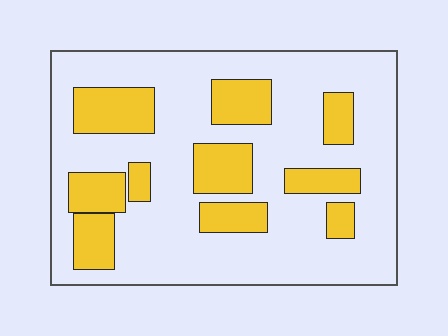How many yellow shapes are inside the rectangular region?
10.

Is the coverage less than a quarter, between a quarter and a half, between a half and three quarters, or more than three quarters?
Between a quarter and a half.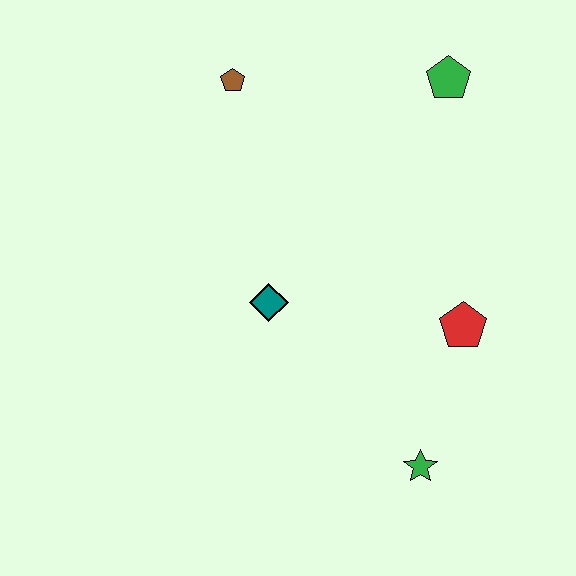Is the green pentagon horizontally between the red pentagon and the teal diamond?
Yes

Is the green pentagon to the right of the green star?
Yes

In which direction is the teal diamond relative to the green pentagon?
The teal diamond is below the green pentagon.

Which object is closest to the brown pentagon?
The green pentagon is closest to the brown pentagon.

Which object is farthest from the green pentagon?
The green star is farthest from the green pentagon.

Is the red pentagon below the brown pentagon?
Yes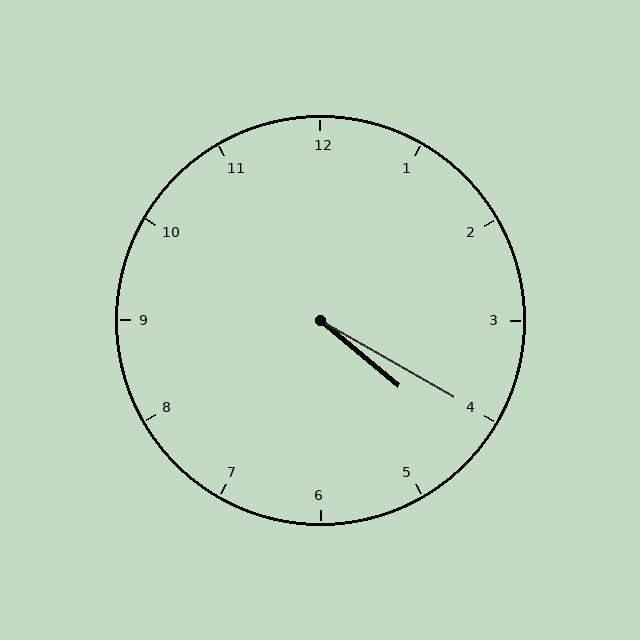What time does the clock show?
4:20.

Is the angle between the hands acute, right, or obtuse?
It is acute.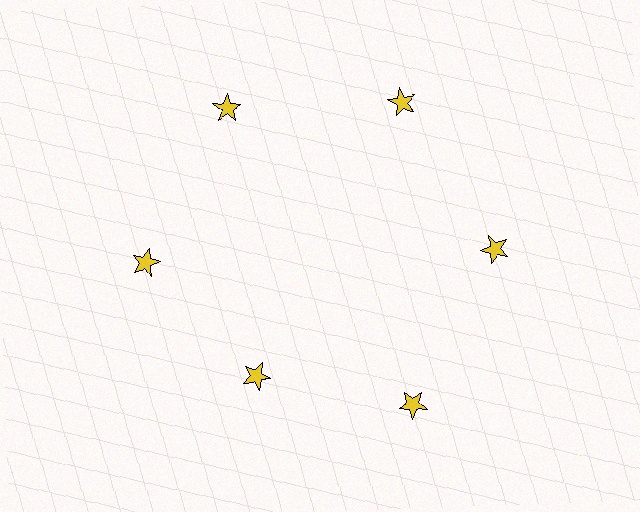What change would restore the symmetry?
The symmetry would be restored by moving it outward, back onto the ring so that all 6 stars sit at equal angles and equal distance from the center.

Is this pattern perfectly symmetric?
No. The 6 yellow stars are arranged in a ring, but one element near the 7 o'clock position is pulled inward toward the center, breaking the 6-fold rotational symmetry.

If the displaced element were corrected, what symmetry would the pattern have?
It would have 6-fold rotational symmetry — the pattern would map onto itself every 60 degrees.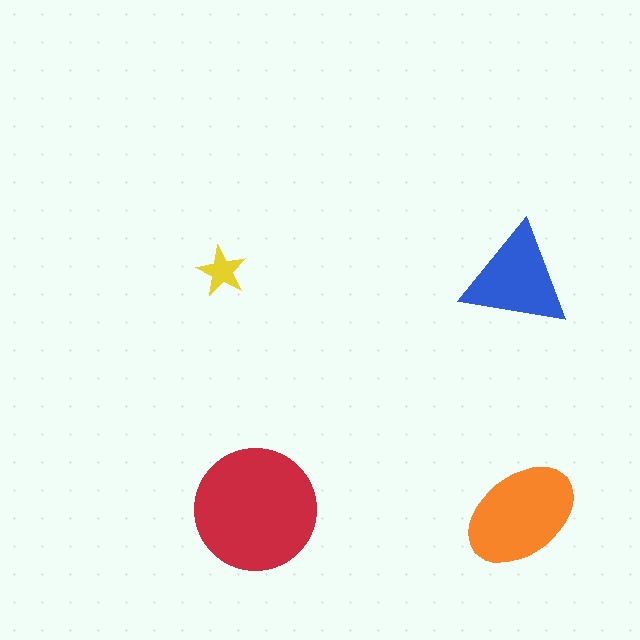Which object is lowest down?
The orange ellipse is bottommost.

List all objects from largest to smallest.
The red circle, the orange ellipse, the blue triangle, the yellow star.